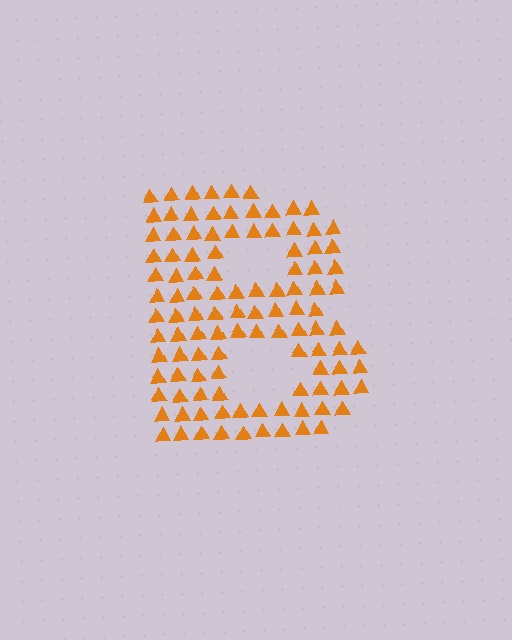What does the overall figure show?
The overall figure shows the letter B.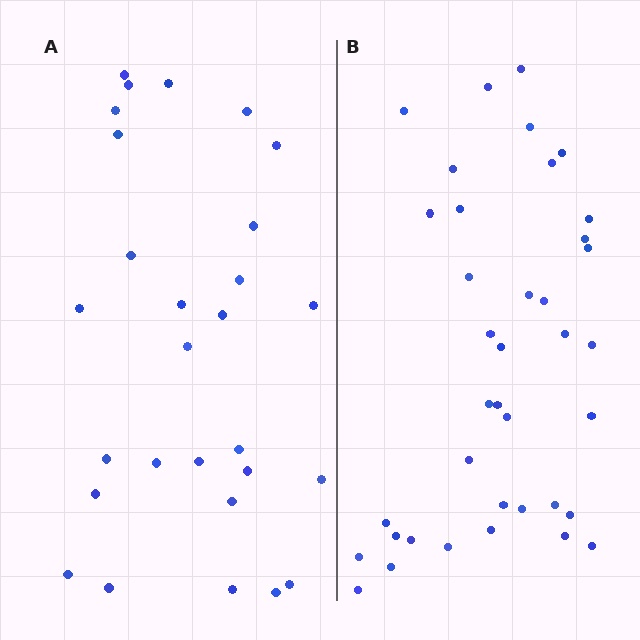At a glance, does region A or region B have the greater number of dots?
Region B (the right region) has more dots.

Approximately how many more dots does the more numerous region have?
Region B has roughly 10 or so more dots than region A.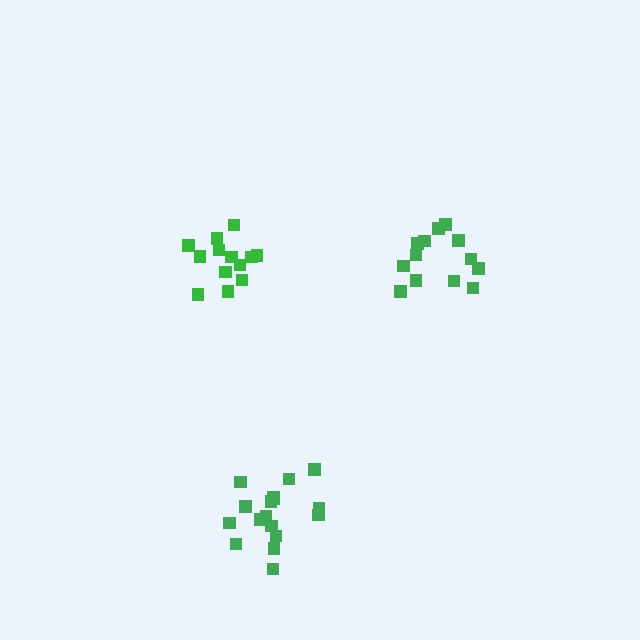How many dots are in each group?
Group 1: 17 dots, Group 2: 13 dots, Group 3: 13 dots (43 total).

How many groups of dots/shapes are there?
There are 3 groups.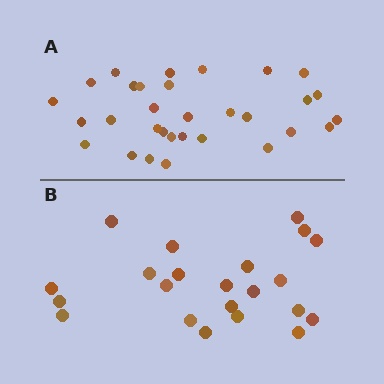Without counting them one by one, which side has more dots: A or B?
Region A (the top region) has more dots.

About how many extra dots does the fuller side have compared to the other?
Region A has roughly 8 or so more dots than region B.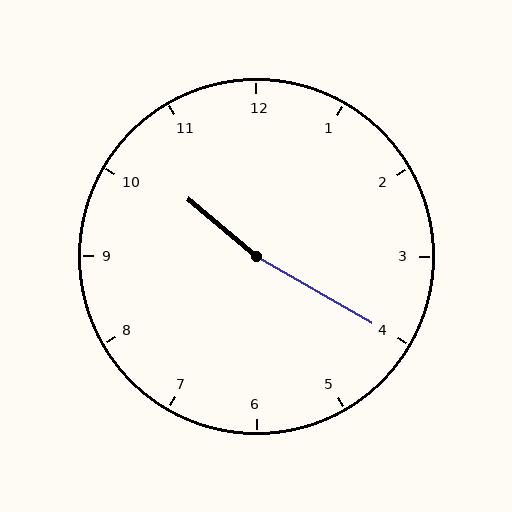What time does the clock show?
10:20.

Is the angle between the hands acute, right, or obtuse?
It is obtuse.